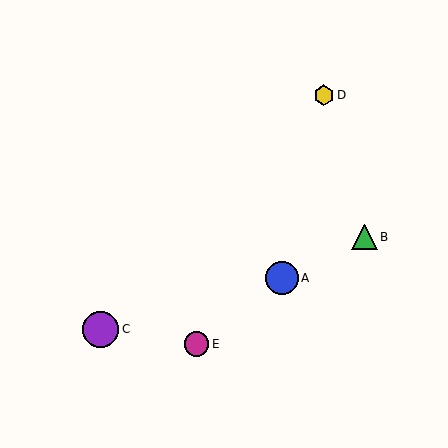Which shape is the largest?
The purple circle (labeled C) is the largest.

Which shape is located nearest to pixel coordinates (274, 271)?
The blue circle (labeled A) at (282, 278) is nearest to that location.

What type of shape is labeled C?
Shape C is a purple circle.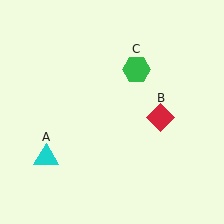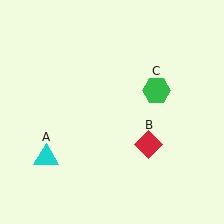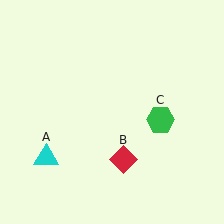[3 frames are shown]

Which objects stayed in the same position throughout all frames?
Cyan triangle (object A) remained stationary.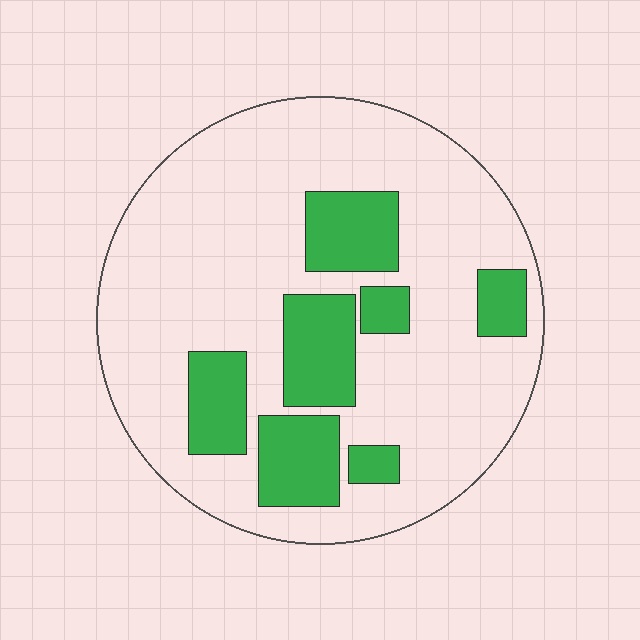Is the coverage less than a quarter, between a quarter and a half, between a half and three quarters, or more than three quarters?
Less than a quarter.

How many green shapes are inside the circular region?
7.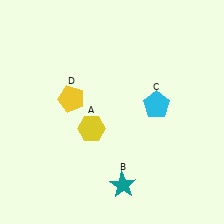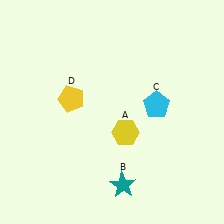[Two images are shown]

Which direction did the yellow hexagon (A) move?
The yellow hexagon (A) moved right.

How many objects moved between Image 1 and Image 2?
1 object moved between the two images.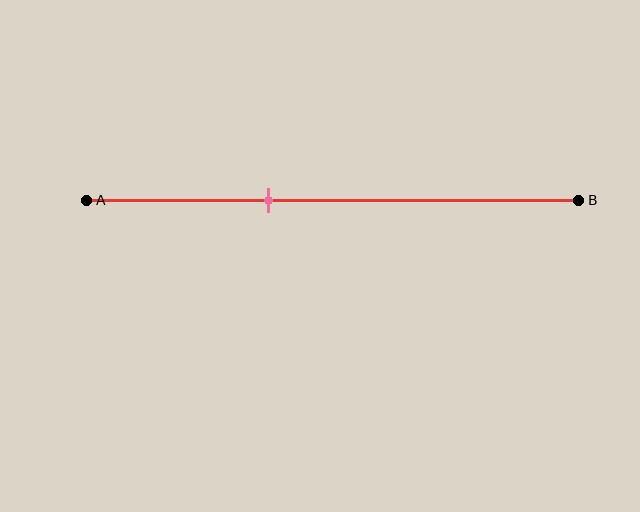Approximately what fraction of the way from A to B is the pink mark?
The pink mark is approximately 35% of the way from A to B.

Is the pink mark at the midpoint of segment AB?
No, the mark is at about 35% from A, not at the 50% midpoint.